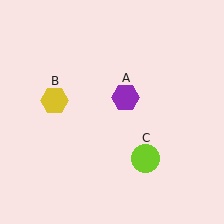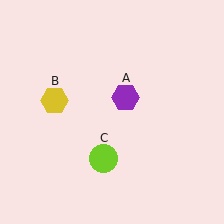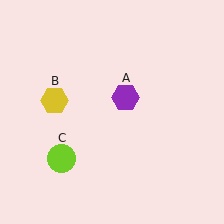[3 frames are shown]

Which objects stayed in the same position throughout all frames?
Purple hexagon (object A) and yellow hexagon (object B) remained stationary.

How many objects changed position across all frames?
1 object changed position: lime circle (object C).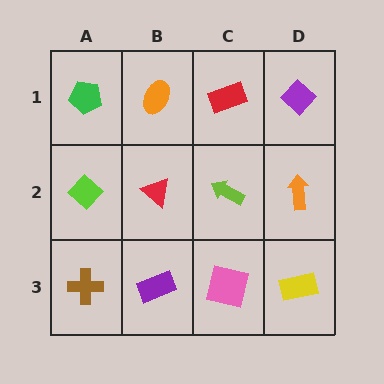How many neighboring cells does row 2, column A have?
3.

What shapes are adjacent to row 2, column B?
An orange ellipse (row 1, column B), a purple rectangle (row 3, column B), a lime diamond (row 2, column A), a lime arrow (row 2, column C).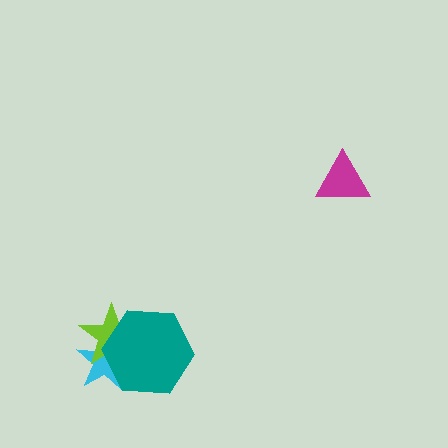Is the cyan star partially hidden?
Yes, it is partially covered by another shape.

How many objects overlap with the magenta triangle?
0 objects overlap with the magenta triangle.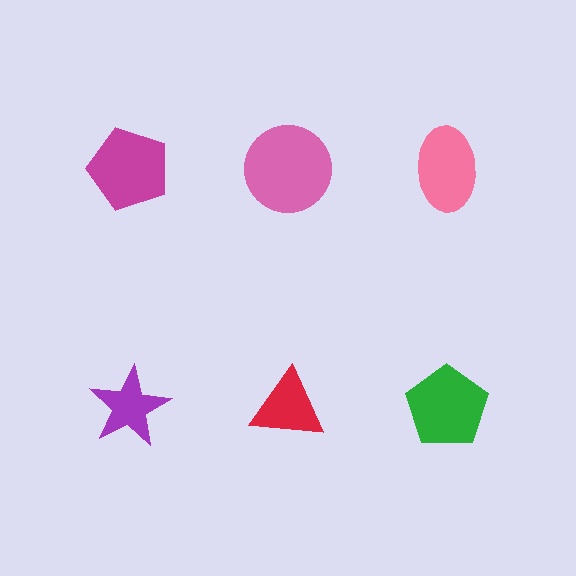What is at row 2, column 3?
A green pentagon.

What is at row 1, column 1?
A magenta pentagon.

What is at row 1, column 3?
A pink ellipse.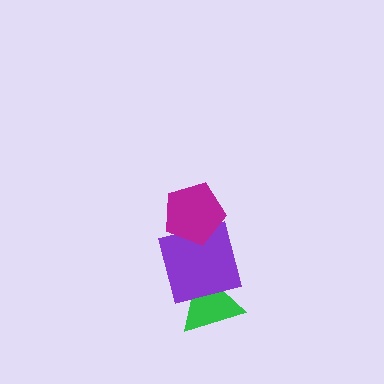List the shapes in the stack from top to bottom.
From top to bottom: the magenta pentagon, the purple square, the green triangle.